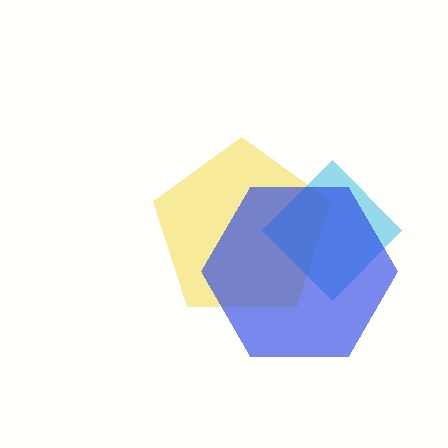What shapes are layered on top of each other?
The layered shapes are: a yellow pentagon, a cyan diamond, a blue hexagon.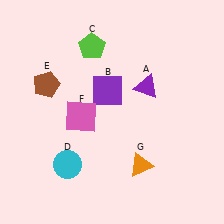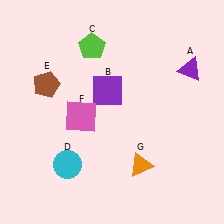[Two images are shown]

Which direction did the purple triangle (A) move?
The purple triangle (A) moved right.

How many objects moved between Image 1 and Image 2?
1 object moved between the two images.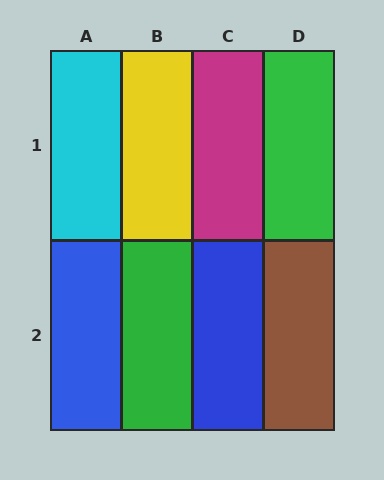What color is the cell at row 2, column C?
Blue.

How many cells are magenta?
1 cell is magenta.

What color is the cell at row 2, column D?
Brown.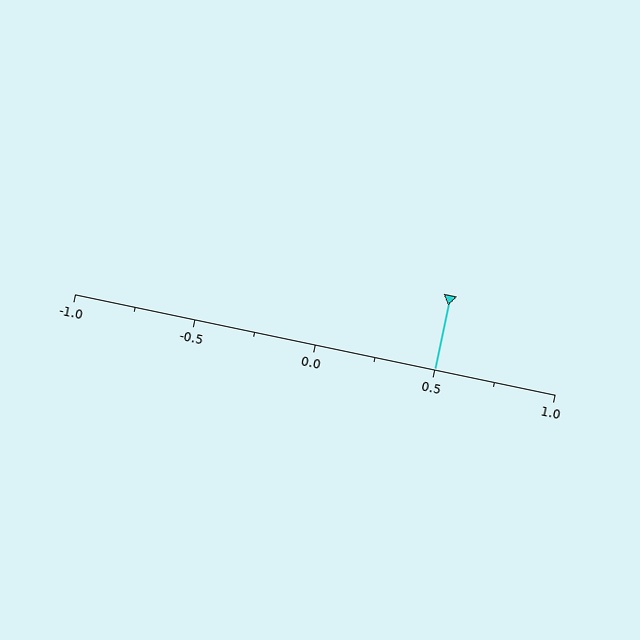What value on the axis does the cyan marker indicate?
The marker indicates approximately 0.5.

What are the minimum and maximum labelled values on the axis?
The axis runs from -1.0 to 1.0.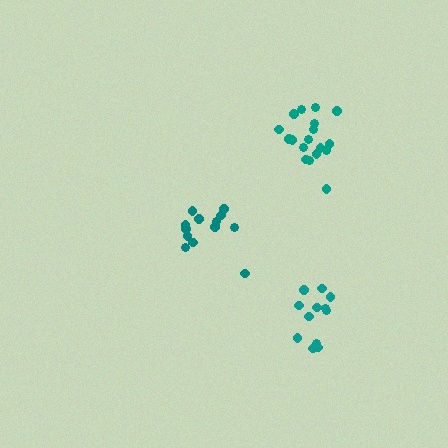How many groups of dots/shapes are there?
There are 3 groups.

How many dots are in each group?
Group 1: 14 dots, Group 2: 12 dots, Group 3: 18 dots (44 total).